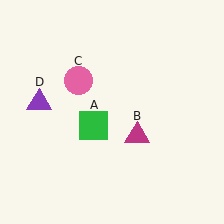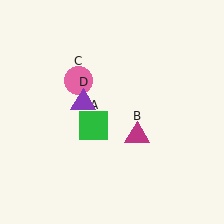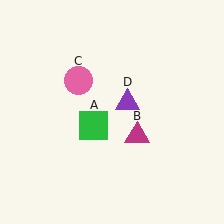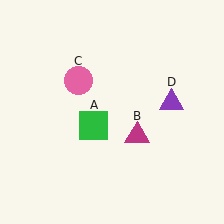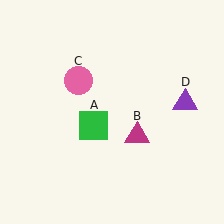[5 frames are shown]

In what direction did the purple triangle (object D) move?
The purple triangle (object D) moved right.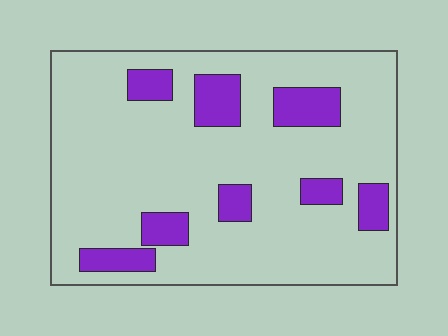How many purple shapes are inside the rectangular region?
8.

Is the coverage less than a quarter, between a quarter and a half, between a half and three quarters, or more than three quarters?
Less than a quarter.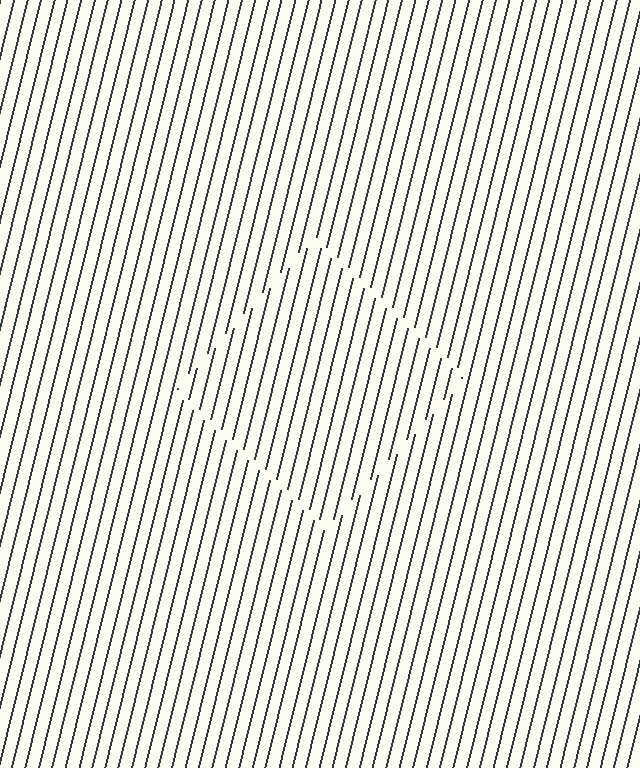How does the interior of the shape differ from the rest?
The interior of the shape contains the same grating, shifted by half a period — the contour is defined by the phase discontinuity where line-ends from the inner and outer gratings abut.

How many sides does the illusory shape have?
4 sides — the line-ends trace a square.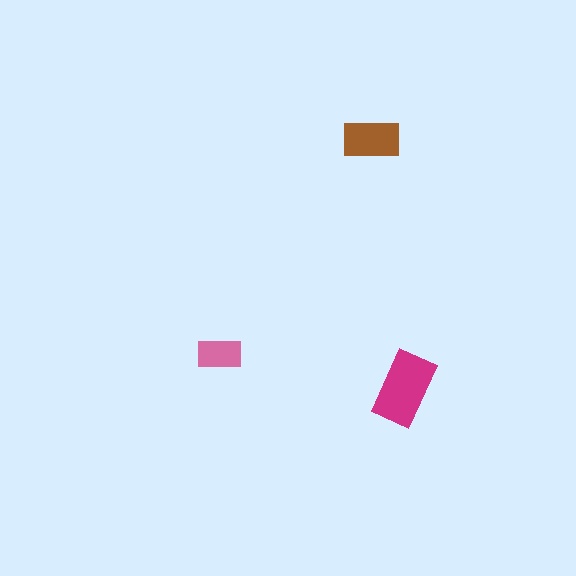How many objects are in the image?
There are 3 objects in the image.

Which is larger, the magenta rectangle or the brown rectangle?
The magenta one.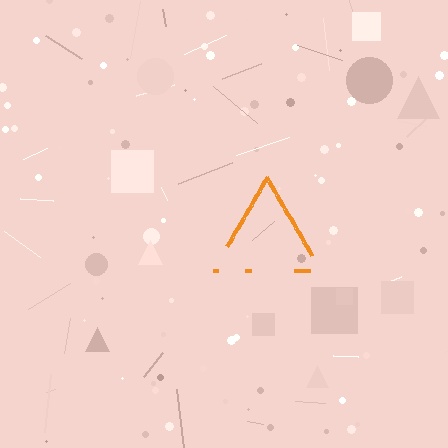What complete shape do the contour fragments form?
The contour fragments form a triangle.